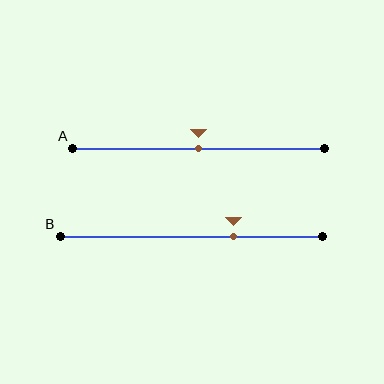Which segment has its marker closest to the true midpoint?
Segment A has its marker closest to the true midpoint.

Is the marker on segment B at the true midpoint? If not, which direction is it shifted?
No, the marker on segment B is shifted to the right by about 16% of the segment length.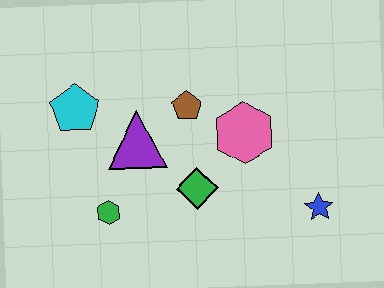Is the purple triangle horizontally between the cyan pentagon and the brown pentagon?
Yes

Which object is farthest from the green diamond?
The cyan pentagon is farthest from the green diamond.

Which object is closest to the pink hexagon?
The brown pentagon is closest to the pink hexagon.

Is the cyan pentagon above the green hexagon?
Yes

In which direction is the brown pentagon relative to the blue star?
The brown pentagon is to the left of the blue star.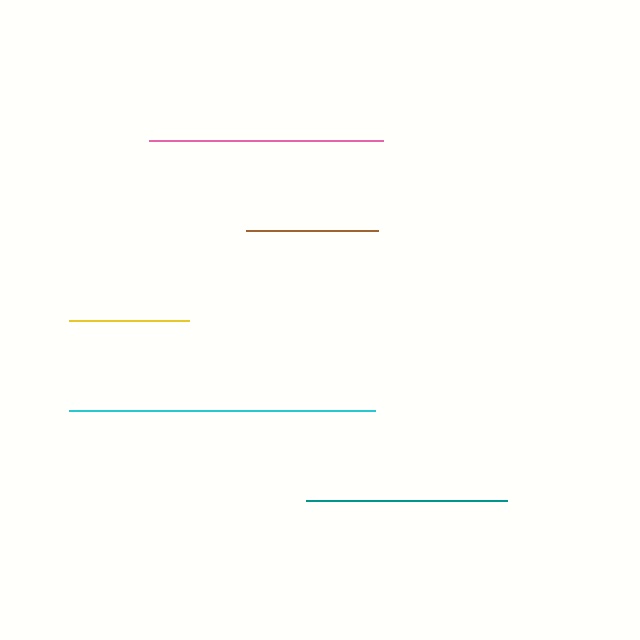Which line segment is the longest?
The cyan line is the longest at approximately 306 pixels.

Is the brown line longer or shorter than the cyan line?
The cyan line is longer than the brown line.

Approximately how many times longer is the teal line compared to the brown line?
The teal line is approximately 1.5 times the length of the brown line.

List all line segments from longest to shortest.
From longest to shortest: cyan, pink, teal, brown, yellow.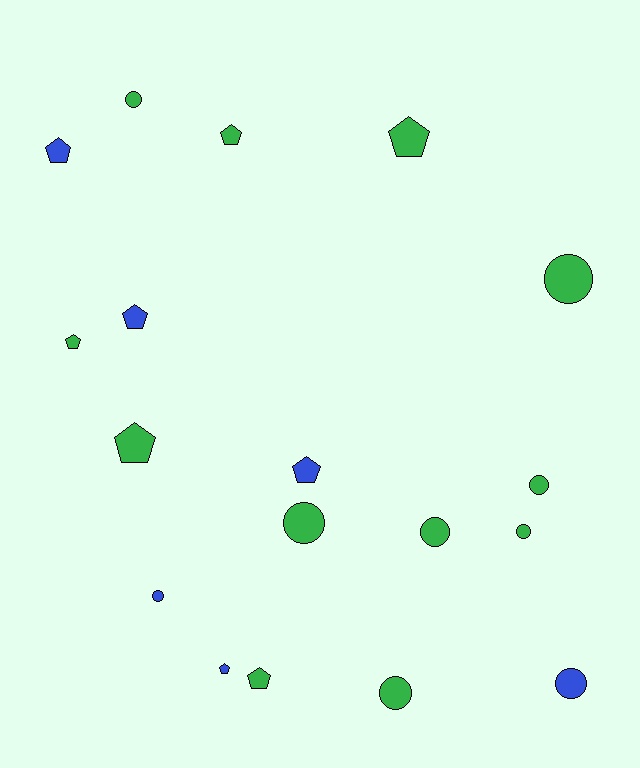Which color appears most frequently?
Green, with 12 objects.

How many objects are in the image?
There are 18 objects.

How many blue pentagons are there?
There are 4 blue pentagons.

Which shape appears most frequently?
Pentagon, with 9 objects.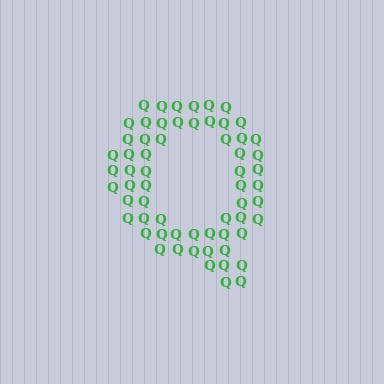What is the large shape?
The large shape is the letter Q.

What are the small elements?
The small elements are letter Q's.